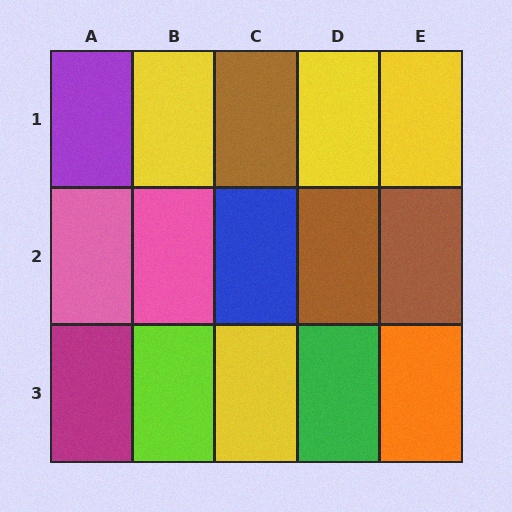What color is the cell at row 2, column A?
Pink.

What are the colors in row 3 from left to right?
Magenta, lime, yellow, green, orange.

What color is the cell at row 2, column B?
Pink.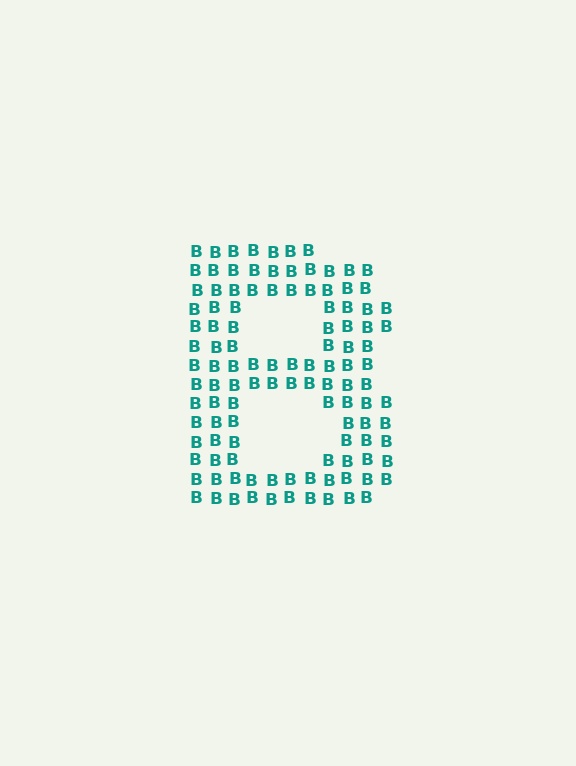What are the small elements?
The small elements are letter B's.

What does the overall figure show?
The overall figure shows the letter B.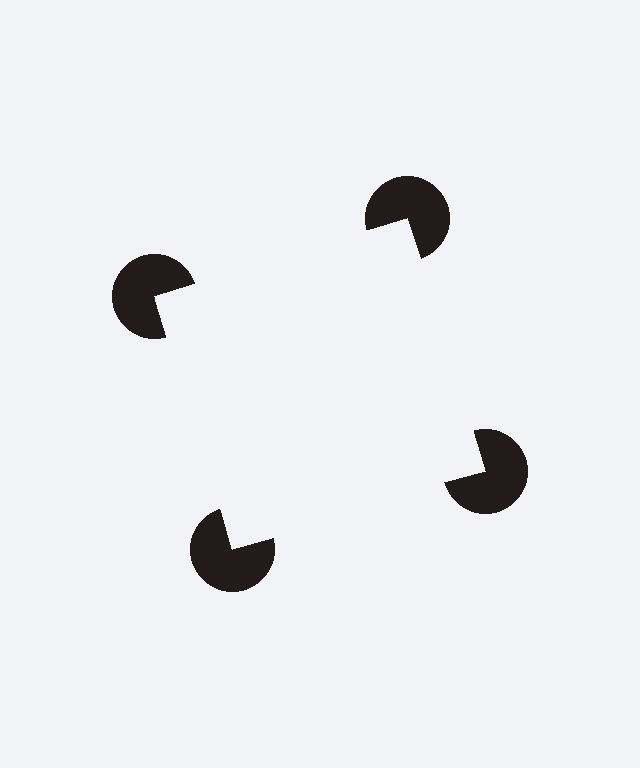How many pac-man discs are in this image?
There are 4 — one at each vertex of the illusory square.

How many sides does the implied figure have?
4 sides.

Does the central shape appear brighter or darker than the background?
It typically appears slightly brighter than the background, even though no actual brightness change is drawn.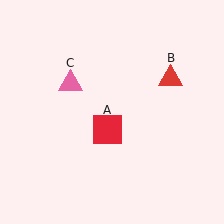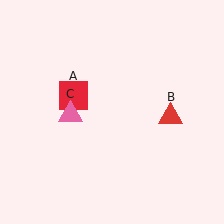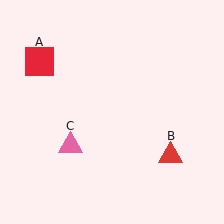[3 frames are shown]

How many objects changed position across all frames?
3 objects changed position: red square (object A), red triangle (object B), pink triangle (object C).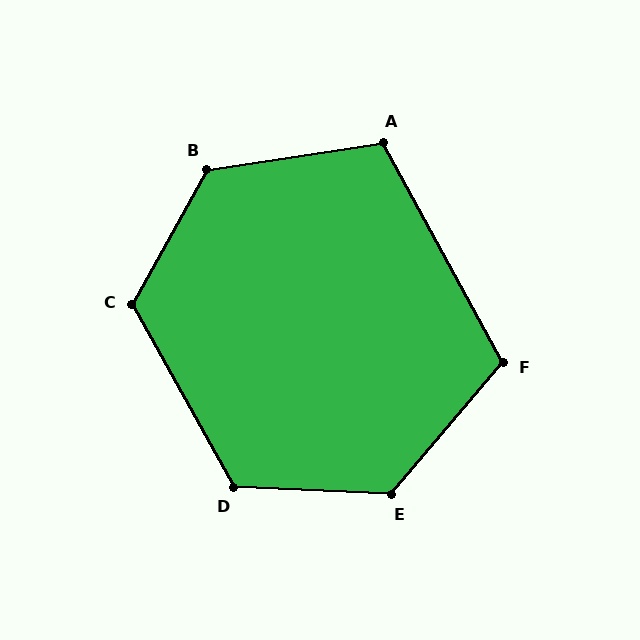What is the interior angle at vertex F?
Approximately 111 degrees (obtuse).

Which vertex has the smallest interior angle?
A, at approximately 110 degrees.